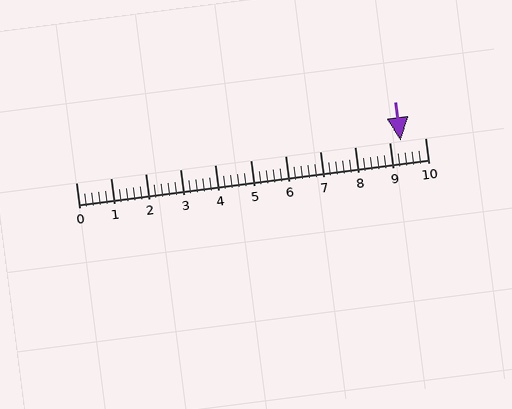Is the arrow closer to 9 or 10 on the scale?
The arrow is closer to 9.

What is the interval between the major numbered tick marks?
The major tick marks are spaced 1 units apart.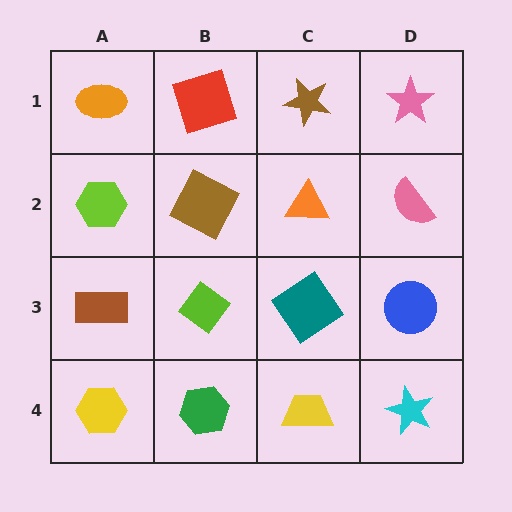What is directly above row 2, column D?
A pink star.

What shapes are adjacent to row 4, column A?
A brown rectangle (row 3, column A), a green hexagon (row 4, column B).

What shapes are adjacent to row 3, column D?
A pink semicircle (row 2, column D), a cyan star (row 4, column D), a teal diamond (row 3, column C).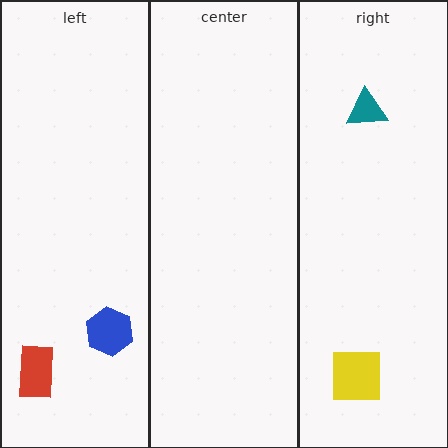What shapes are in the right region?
The yellow square, the teal triangle.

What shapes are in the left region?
The blue hexagon, the red rectangle.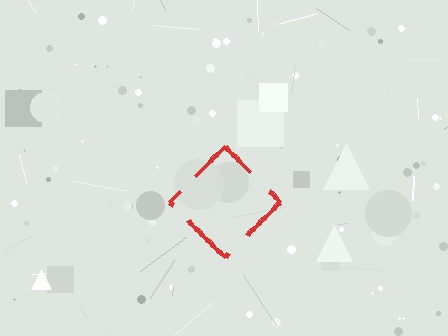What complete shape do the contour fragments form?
The contour fragments form a diamond.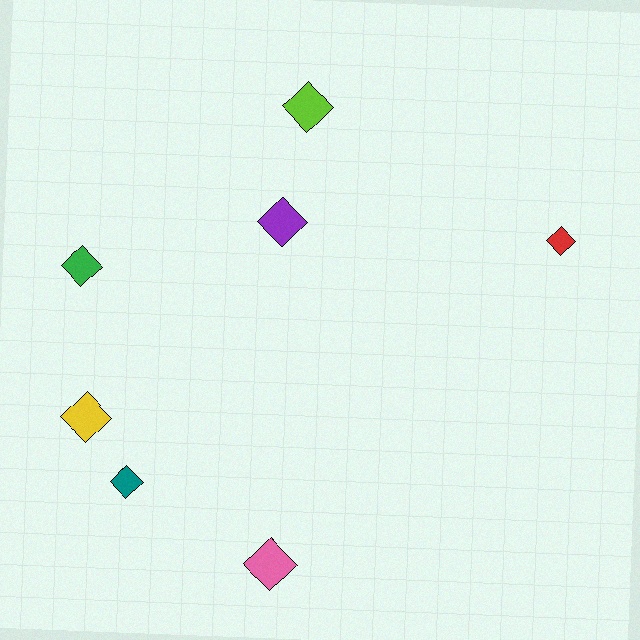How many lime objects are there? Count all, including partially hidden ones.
There is 1 lime object.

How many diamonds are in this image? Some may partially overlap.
There are 7 diamonds.